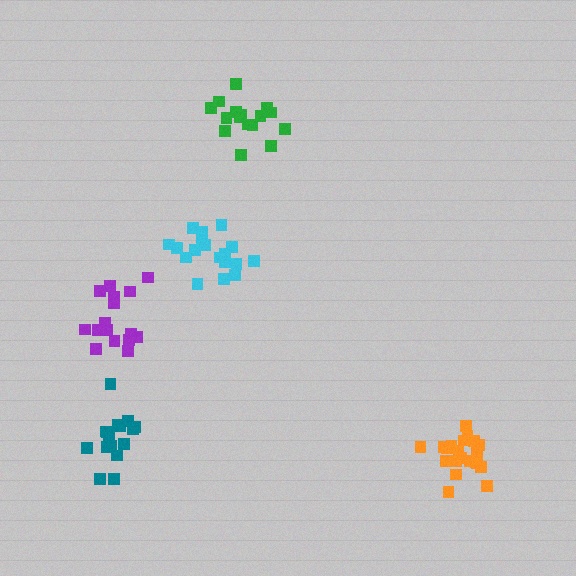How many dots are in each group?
Group 1: 17 dots, Group 2: 16 dots, Group 3: 18 dots, Group 4: 21 dots, Group 5: 18 dots (90 total).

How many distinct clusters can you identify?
There are 5 distinct clusters.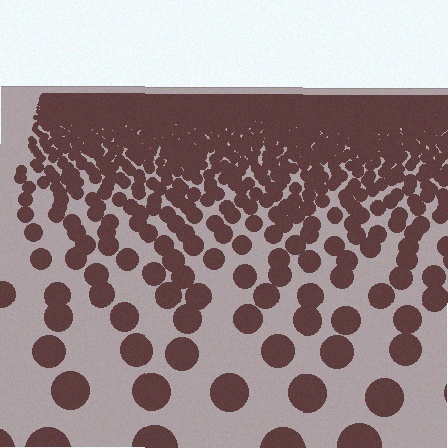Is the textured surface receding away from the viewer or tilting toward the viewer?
The surface is receding away from the viewer. Texture elements get smaller and denser toward the top.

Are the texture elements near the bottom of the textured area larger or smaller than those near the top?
Larger. Near the bottom, elements are closer to the viewer and appear at a bigger on-screen size.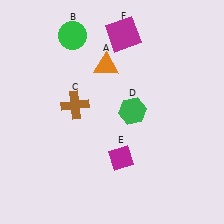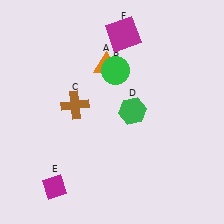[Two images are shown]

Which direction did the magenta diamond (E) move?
The magenta diamond (E) moved left.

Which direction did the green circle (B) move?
The green circle (B) moved right.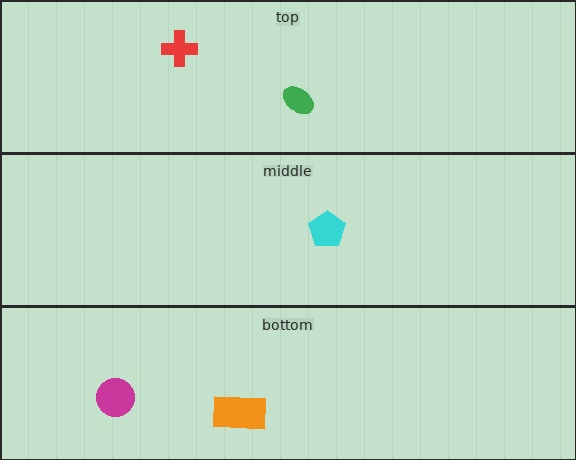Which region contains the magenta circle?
The bottom region.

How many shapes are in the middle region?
1.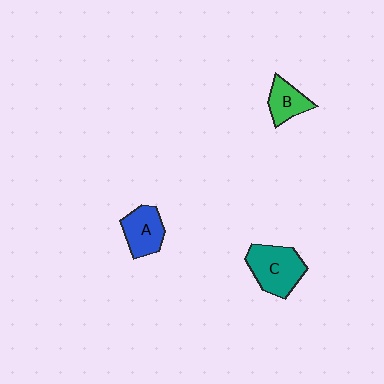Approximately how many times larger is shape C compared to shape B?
Approximately 1.6 times.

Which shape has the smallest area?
Shape B (green).